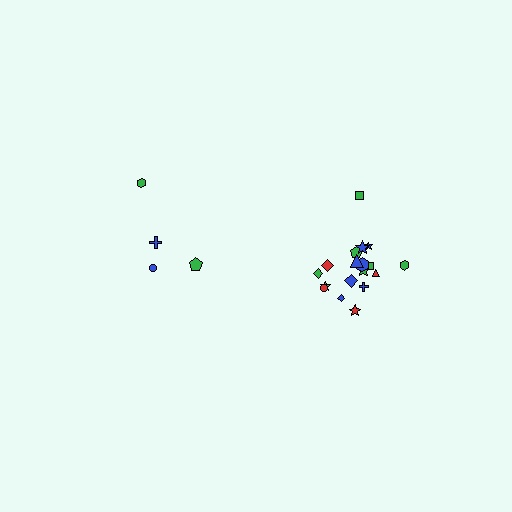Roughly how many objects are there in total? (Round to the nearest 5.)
Roughly 20 objects in total.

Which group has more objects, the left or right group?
The right group.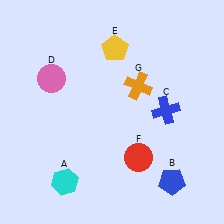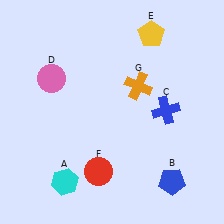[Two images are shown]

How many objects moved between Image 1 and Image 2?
2 objects moved between the two images.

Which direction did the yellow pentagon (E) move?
The yellow pentagon (E) moved right.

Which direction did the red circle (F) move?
The red circle (F) moved left.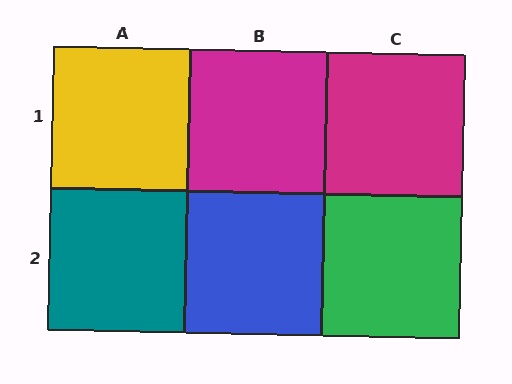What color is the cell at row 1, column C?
Magenta.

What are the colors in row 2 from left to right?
Teal, blue, green.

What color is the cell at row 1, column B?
Magenta.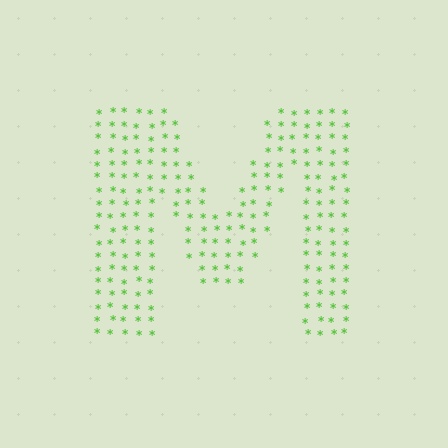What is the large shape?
The large shape is the letter M.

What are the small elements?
The small elements are asterisks.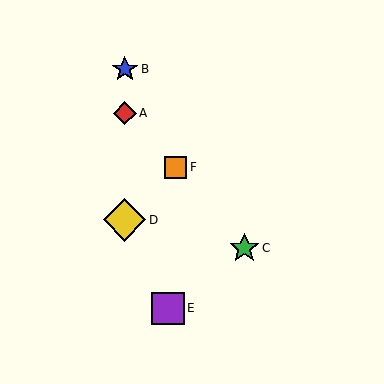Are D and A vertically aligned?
Yes, both are at x≈125.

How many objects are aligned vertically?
3 objects (A, B, D) are aligned vertically.